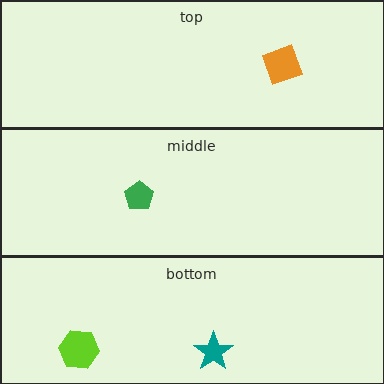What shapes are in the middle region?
The green pentagon.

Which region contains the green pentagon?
The middle region.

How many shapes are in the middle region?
1.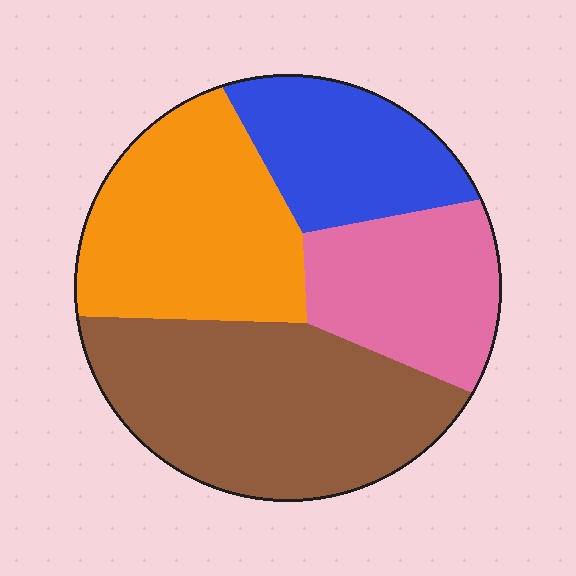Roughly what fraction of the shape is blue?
Blue covers around 20% of the shape.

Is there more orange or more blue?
Orange.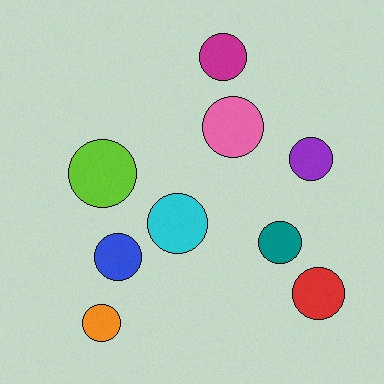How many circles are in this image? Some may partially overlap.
There are 9 circles.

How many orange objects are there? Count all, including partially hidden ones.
There is 1 orange object.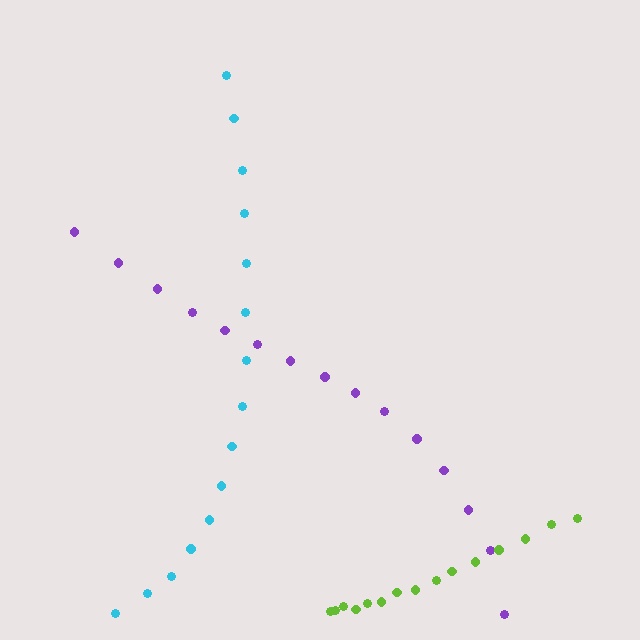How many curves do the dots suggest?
There are 3 distinct paths.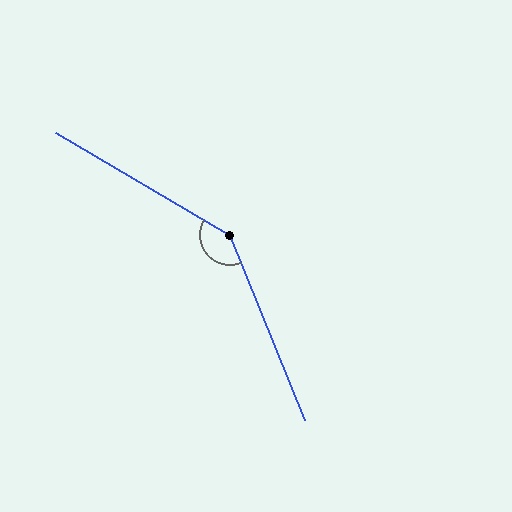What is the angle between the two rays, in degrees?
Approximately 142 degrees.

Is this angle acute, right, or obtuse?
It is obtuse.